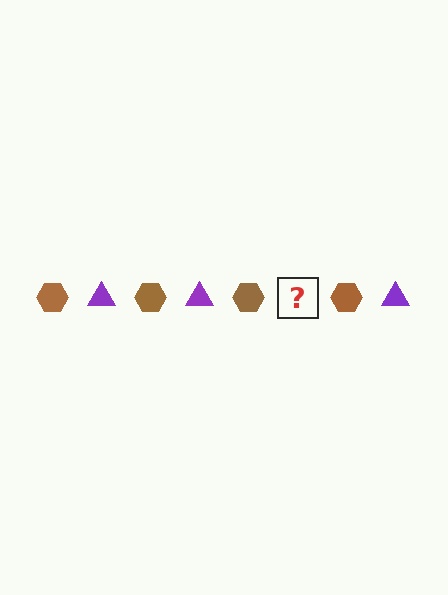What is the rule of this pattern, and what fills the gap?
The rule is that the pattern alternates between brown hexagon and purple triangle. The gap should be filled with a purple triangle.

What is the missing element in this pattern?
The missing element is a purple triangle.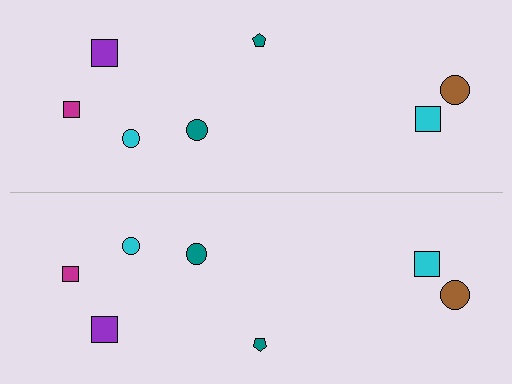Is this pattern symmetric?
Yes, this pattern has bilateral (reflection) symmetry.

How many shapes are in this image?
There are 14 shapes in this image.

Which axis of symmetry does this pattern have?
The pattern has a horizontal axis of symmetry running through the center of the image.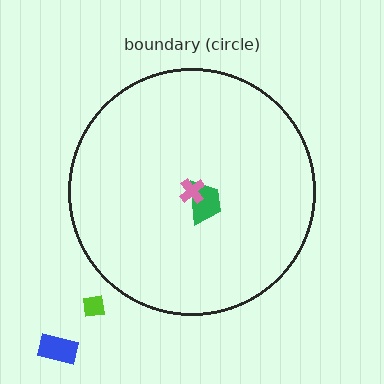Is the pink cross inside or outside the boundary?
Inside.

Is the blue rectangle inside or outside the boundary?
Outside.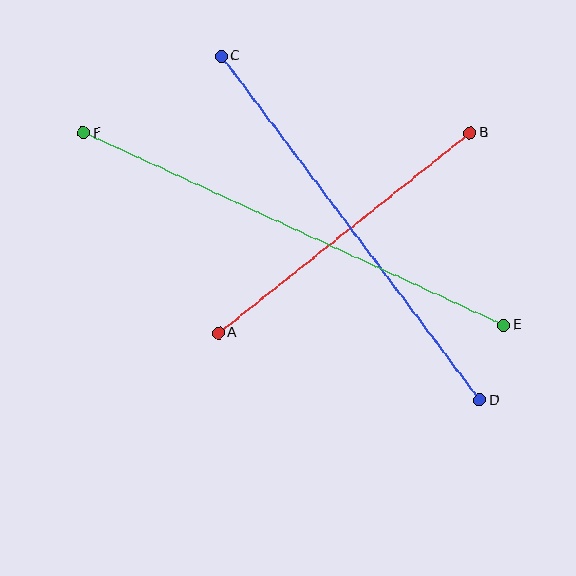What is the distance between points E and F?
The distance is approximately 462 pixels.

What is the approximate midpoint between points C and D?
The midpoint is at approximately (351, 228) pixels.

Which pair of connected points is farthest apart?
Points E and F are farthest apart.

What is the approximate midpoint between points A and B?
The midpoint is at approximately (344, 233) pixels.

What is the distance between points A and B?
The distance is approximately 322 pixels.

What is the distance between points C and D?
The distance is approximately 430 pixels.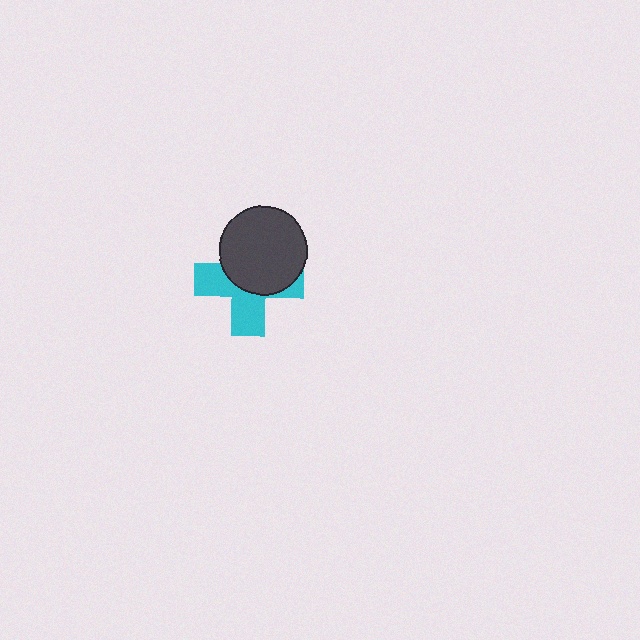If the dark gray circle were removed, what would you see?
You would see the complete cyan cross.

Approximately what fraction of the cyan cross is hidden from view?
Roughly 51% of the cyan cross is hidden behind the dark gray circle.